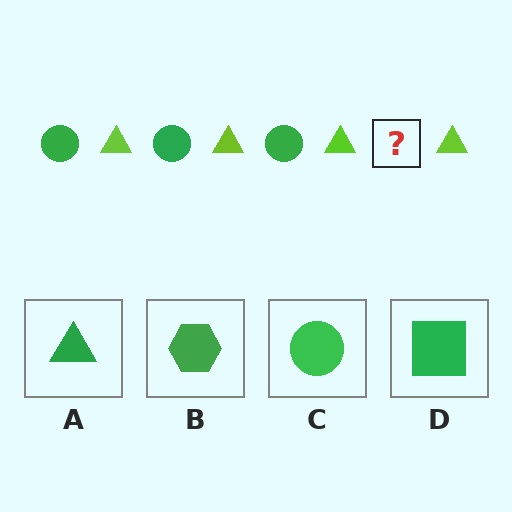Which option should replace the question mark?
Option C.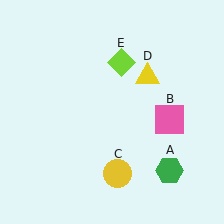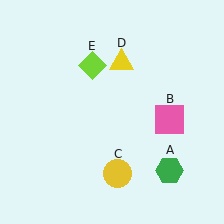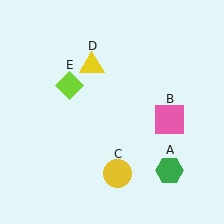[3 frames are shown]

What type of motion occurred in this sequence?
The yellow triangle (object D), lime diamond (object E) rotated counterclockwise around the center of the scene.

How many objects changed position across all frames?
2 objects changed position: yellow triangle (object D), lime diamond (object E).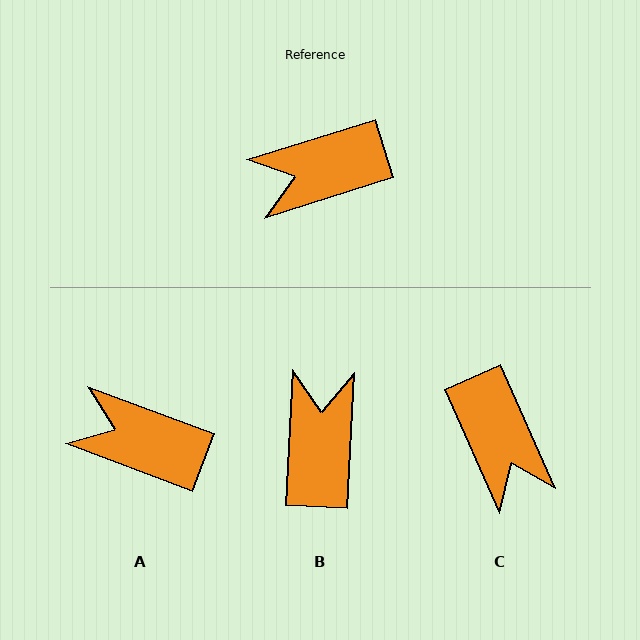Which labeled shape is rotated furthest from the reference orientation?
B, about 110 degrees away.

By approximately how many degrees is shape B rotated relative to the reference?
Approximately 110 degrees clockwise.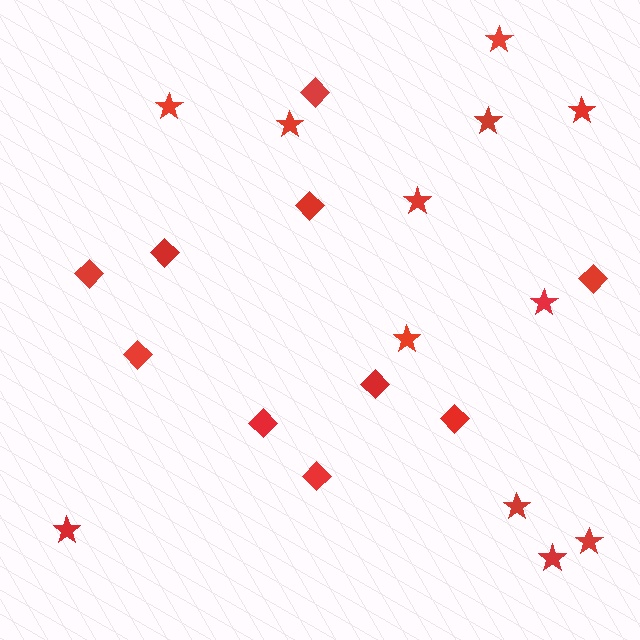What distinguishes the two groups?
There are 2 groups: one group of stars (12) and one group of diamonds (10).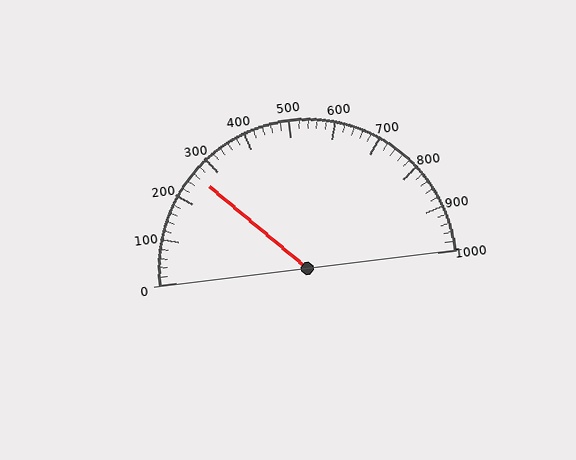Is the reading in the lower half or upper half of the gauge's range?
The reading is in the lower half of the range (0 to 1000).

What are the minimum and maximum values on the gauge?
The gauge ranges from 0 to 1000.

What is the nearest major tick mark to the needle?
The nearest major tick mark is 300.